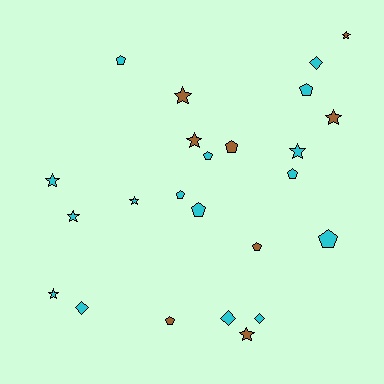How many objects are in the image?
There are 24 objects.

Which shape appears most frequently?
Star, with 10 objects.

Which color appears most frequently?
Cyan, with 16 objects.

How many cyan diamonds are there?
There are 4 cyan diamonds.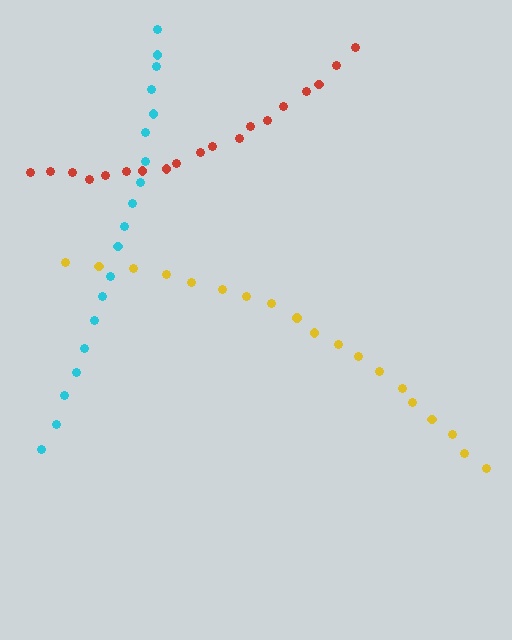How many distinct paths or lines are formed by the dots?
There are 3 distinct paths.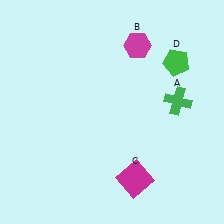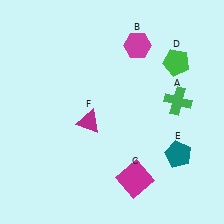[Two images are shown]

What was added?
A teal pentagon (E), a magenta triangle (F) were added in Image 2.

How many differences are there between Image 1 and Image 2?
There are 2 differences between the two images.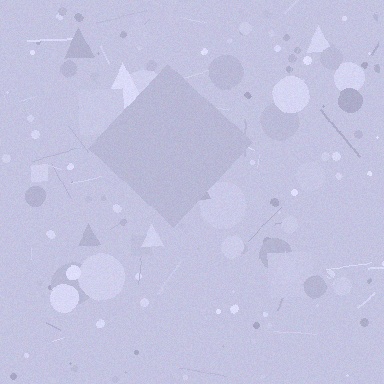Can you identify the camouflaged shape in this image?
The camouflaged shape is a diamond.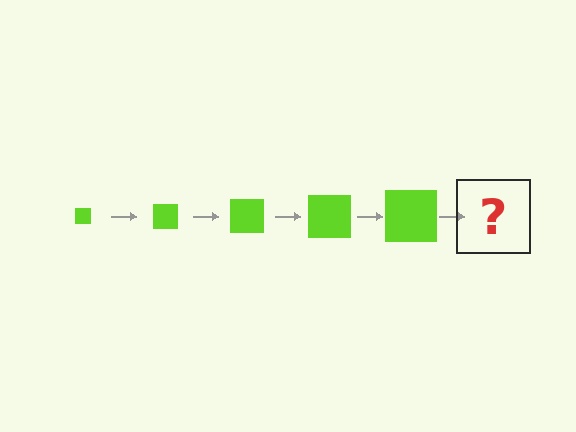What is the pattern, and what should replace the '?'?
The pattern is that the square gets progressively larger each step. The '?' should be a lime square, larger than the previous one.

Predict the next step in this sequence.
The next step is a lime square, larger than the previous one.